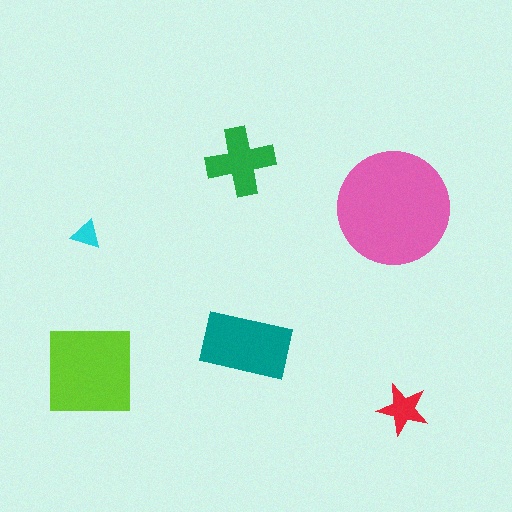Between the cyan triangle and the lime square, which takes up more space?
The lime square.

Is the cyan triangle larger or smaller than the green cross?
Smaller.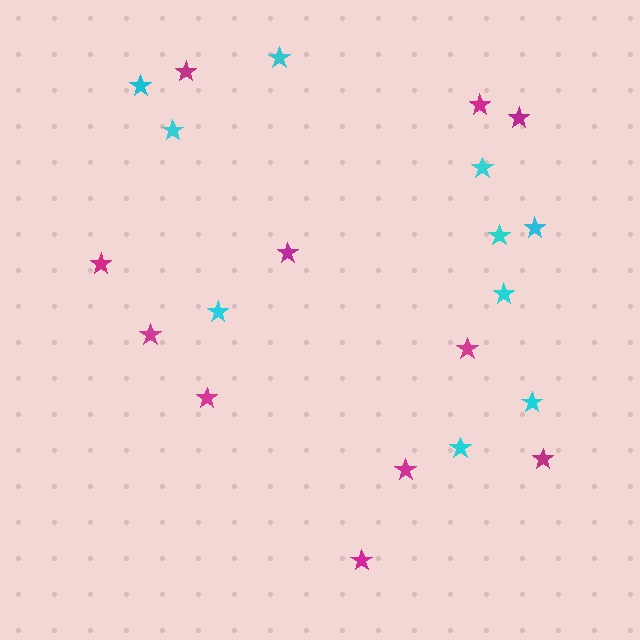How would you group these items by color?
There are 2 groups: one group of cyan stars (10) and one group of magenta stars (11).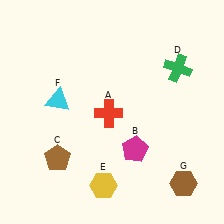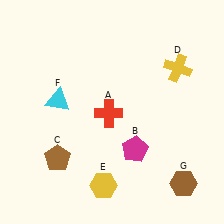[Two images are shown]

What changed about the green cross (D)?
In Image 1, D is green. In Image 2, it changed to yellow.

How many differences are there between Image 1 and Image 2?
There is 1 difference between the two images.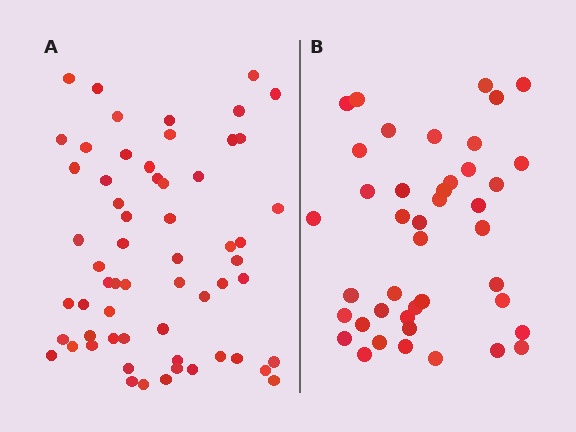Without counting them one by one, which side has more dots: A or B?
Region A (the left region) has more dots.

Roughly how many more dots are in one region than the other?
Region A has approximately 20 more dots than region B.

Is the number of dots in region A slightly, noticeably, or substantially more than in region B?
Region A has noticeably more, but not dramatically so. The ratio is roughly 1.4 to 1.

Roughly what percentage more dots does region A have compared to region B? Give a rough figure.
About 45% more.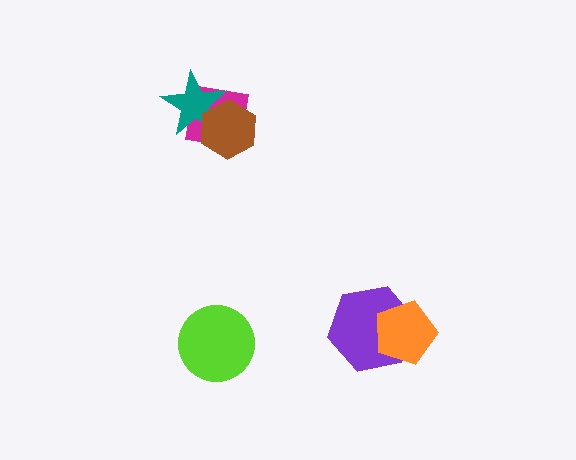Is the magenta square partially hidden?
Yes, it is partially covered by another shape.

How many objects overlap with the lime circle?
0 objects overlap with the lime circle.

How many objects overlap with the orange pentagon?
1 object overlaps with the orange pentagon.